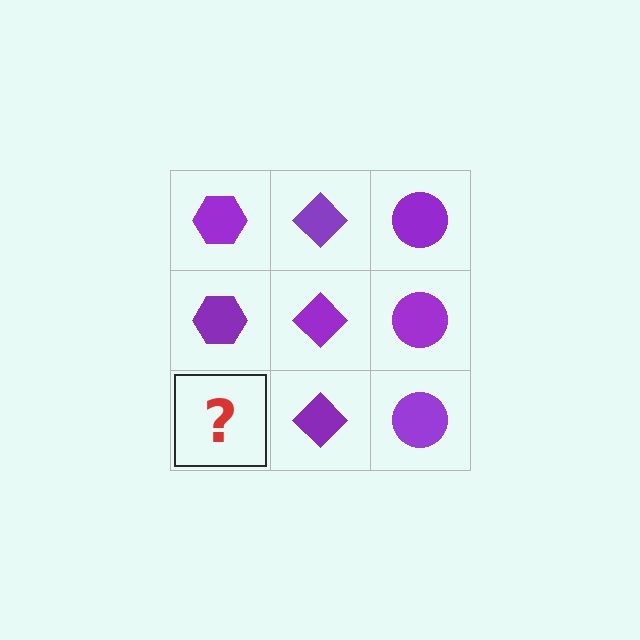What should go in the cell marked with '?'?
The missing cell should contain a purple hexagon.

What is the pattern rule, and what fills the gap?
The rule is that each column has a consistent shape. The gap should be filled with a purple hexagon.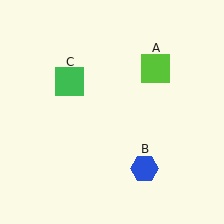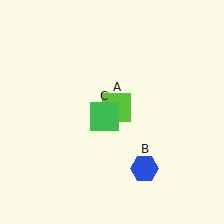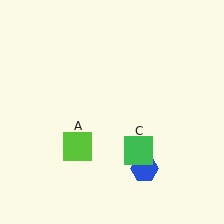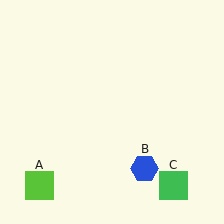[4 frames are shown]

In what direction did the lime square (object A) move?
The lime square (object A) moved down and to the left.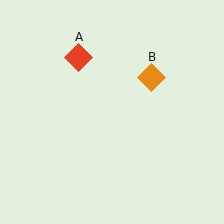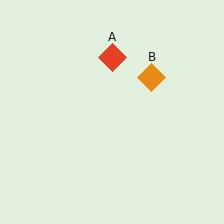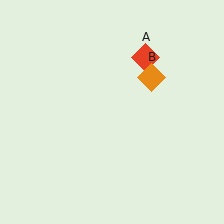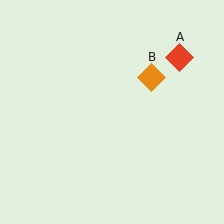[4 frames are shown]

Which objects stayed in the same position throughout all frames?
Orange diamond (object B) remained stationary.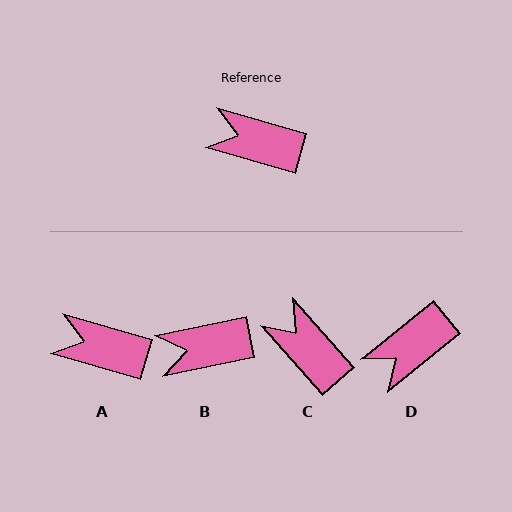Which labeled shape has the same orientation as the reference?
A.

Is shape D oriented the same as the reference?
No, it is off by about 55 degrees.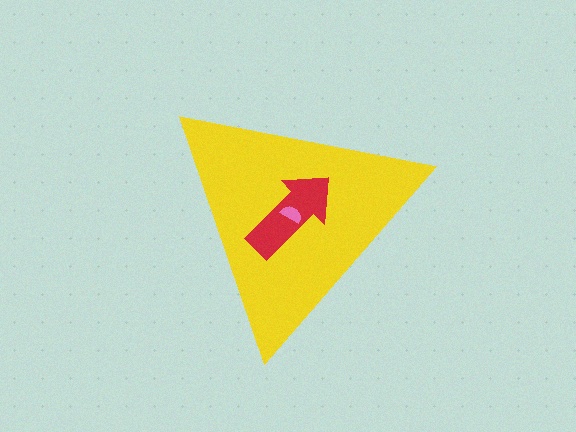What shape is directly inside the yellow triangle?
The red arrow.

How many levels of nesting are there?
3.